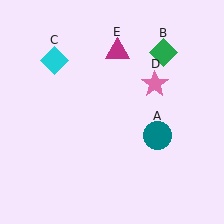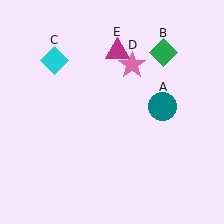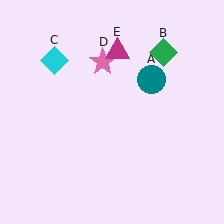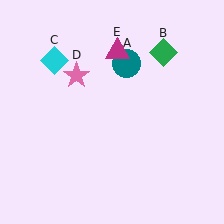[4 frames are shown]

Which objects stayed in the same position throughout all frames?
Green diamond (object B) and cyan diamond (object C) and magenta triangle (object E) remained stationary.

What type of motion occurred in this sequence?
The teal circle (object A), pink star (object D) rotated counterclockwise around the center of the scene.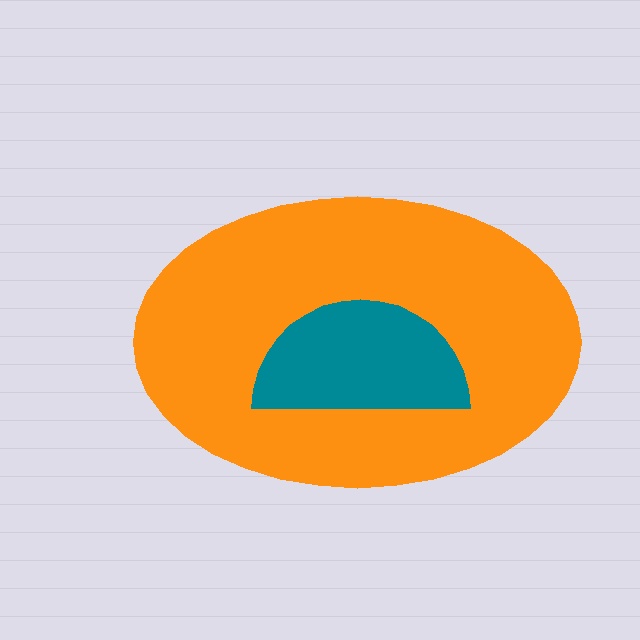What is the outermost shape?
The orange ellipse.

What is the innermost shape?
The teal semicircle.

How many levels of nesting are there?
2.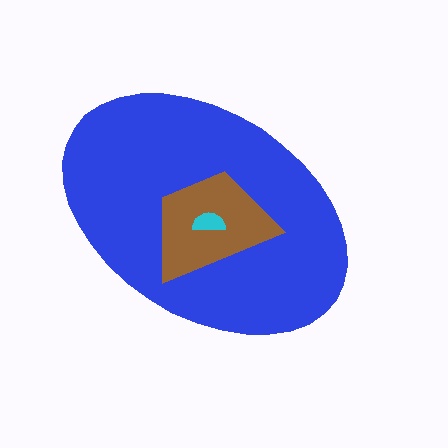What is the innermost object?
The cyan semicircle.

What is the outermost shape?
The blue ellipse.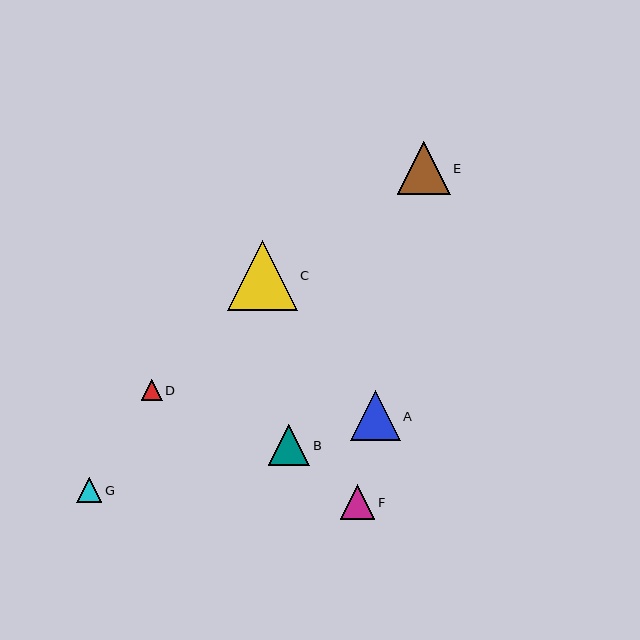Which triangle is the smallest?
Triangle D is the smallest with a size of approximately 21 pixels.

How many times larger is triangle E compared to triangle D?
Triangle E is approximately 2.5 times the size of triangle D.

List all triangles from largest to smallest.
From largest to smallest: C, E, A, B, F, G, D.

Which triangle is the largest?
Triangle C is the largest with a size of approximately 70 pixels.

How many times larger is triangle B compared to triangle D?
Triangle B is approximately 2.0 times the size of triangle D.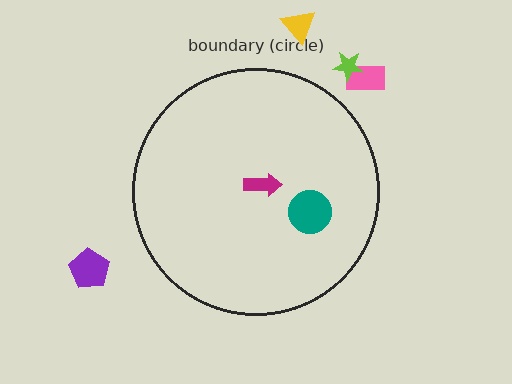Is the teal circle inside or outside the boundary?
Inside.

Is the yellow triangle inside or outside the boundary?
Outside.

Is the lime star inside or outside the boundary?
Outside.